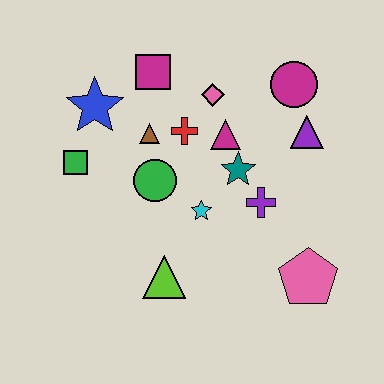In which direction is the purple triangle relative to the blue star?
The purple triangle is to the right of the blue star.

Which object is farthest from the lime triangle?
The magenta circle is farthest from the lime triangle.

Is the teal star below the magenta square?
Yes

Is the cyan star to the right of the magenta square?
Yes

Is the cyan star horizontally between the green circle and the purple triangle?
Yes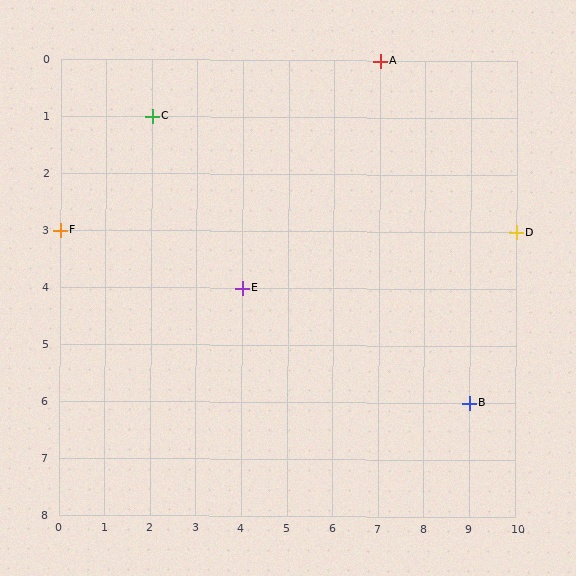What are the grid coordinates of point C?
Point C is at grid coordinates (2, 1).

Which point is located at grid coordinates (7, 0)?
Point A is at (7, 0).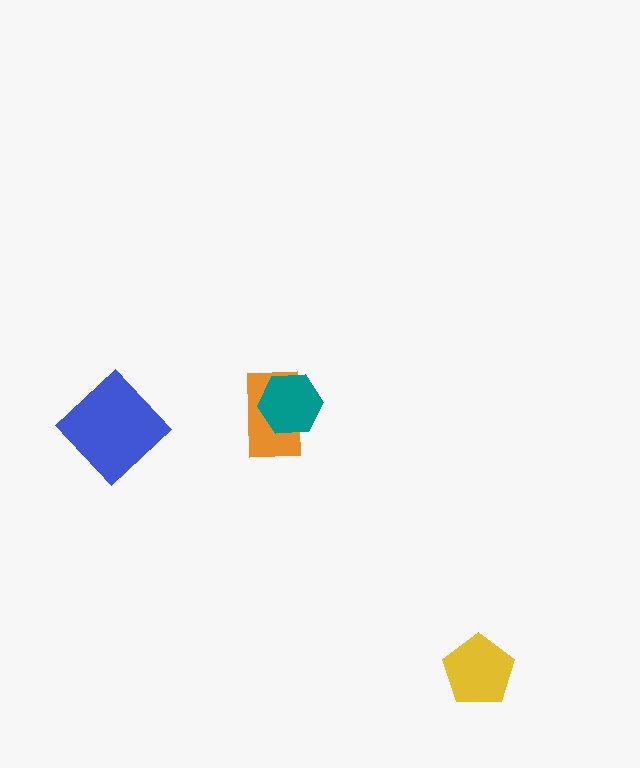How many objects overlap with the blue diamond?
0 objects overlap with the blue diamond.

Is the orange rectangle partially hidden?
Yes, it is partially covered by another shape.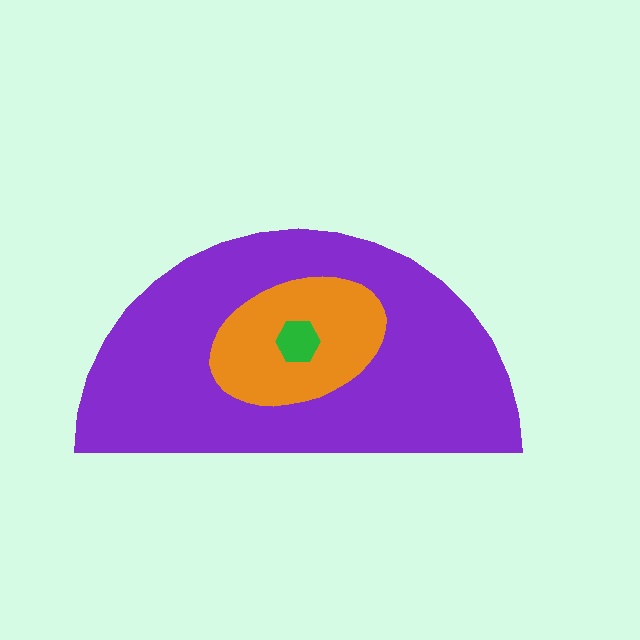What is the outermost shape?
The purple semicircle.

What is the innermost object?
The green hexagon.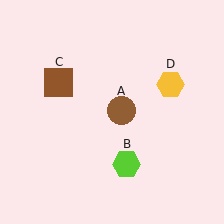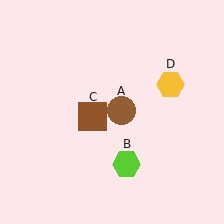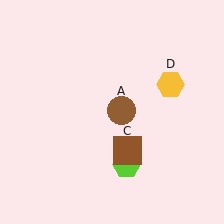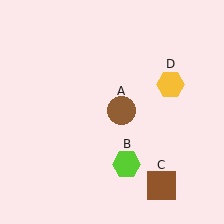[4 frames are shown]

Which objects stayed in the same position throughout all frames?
Brown circle (object A) and lime hexagon (object B) and yellow hexagon (object D) remained stationary.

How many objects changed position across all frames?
1 object changed position: brown square (object C).